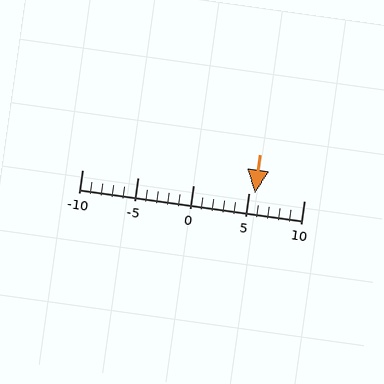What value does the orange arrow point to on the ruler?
The orange arrow points to approximately 6.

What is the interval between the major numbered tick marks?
The major tick marks are spaced 5 units apart.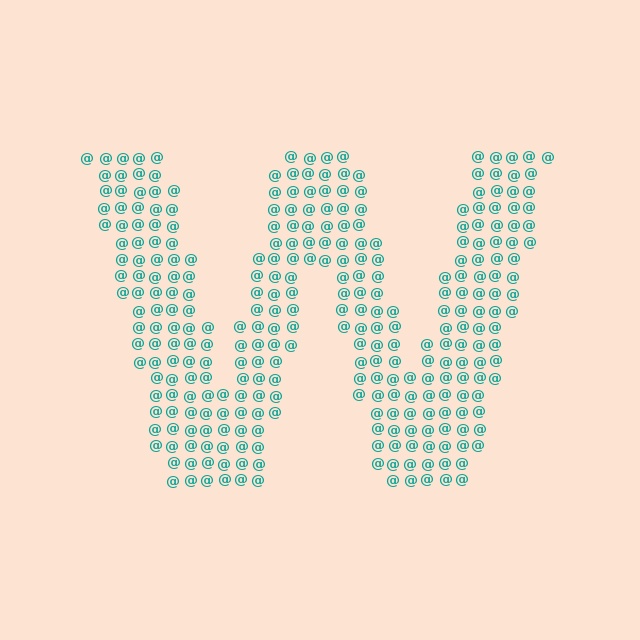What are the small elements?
The small elements are at signs.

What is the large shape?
The large shape is the letter W.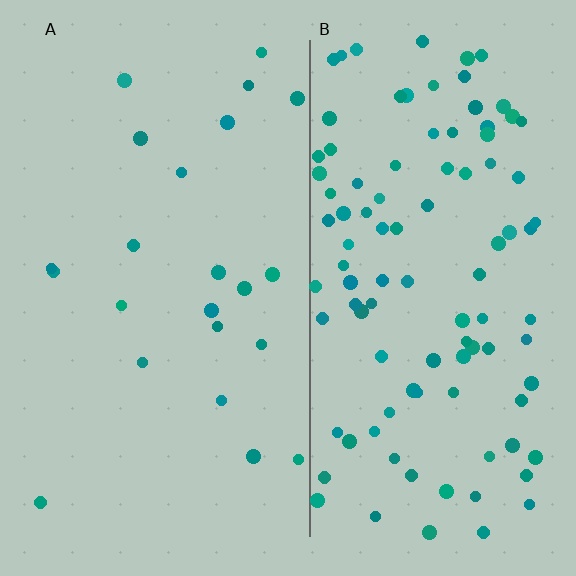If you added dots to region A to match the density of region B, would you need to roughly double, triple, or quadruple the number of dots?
Approximately quadruple.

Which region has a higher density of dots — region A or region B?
B (the right).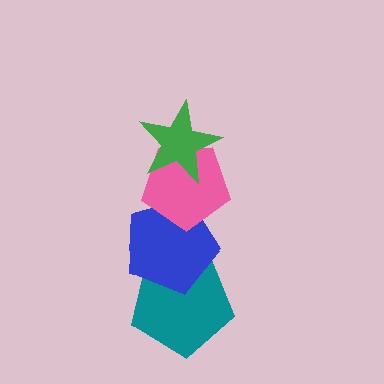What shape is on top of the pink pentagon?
The green star is on top of the pink pentagon.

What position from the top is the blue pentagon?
The blue pentagon is 3rd from the top.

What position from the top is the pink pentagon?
The pink pentagon is 2nd from the top.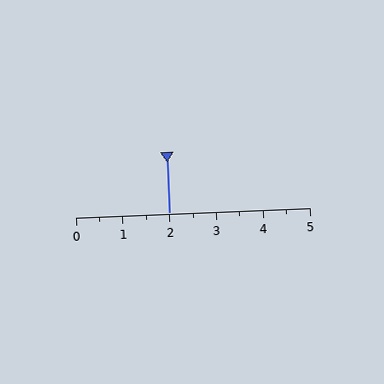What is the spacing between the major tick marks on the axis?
The major ticks are spaced 1 apart.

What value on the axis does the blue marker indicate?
The marker indicates approximately 2.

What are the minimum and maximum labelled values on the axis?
The axis runs from 0 to 5.